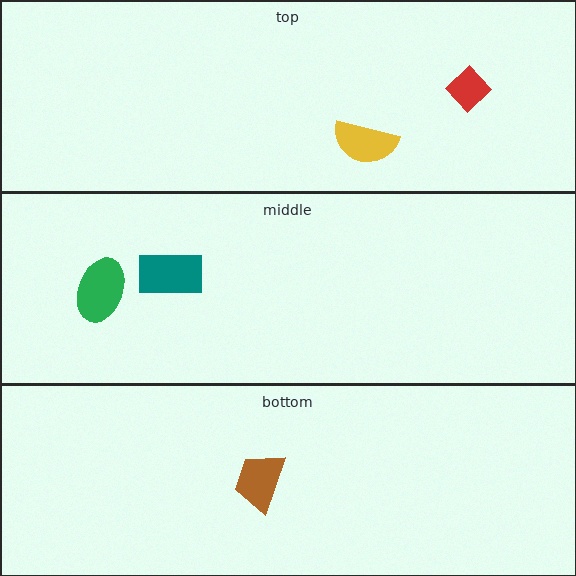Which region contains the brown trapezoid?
The bottom region.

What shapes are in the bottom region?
The brown trapezoid.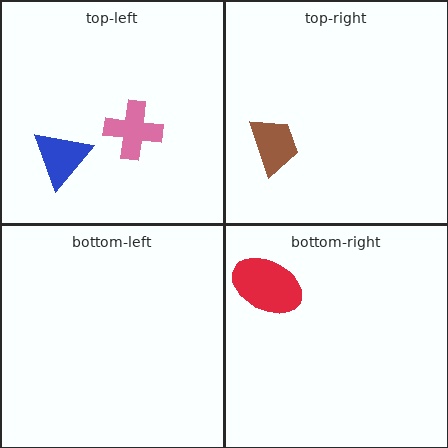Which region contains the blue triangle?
The top-left region.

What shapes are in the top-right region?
The brown trapezoid.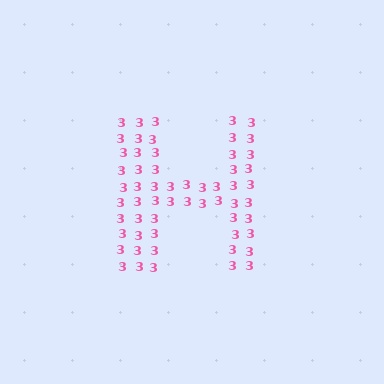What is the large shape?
The large shape is the letter H.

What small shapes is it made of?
It is made of small digit 3's.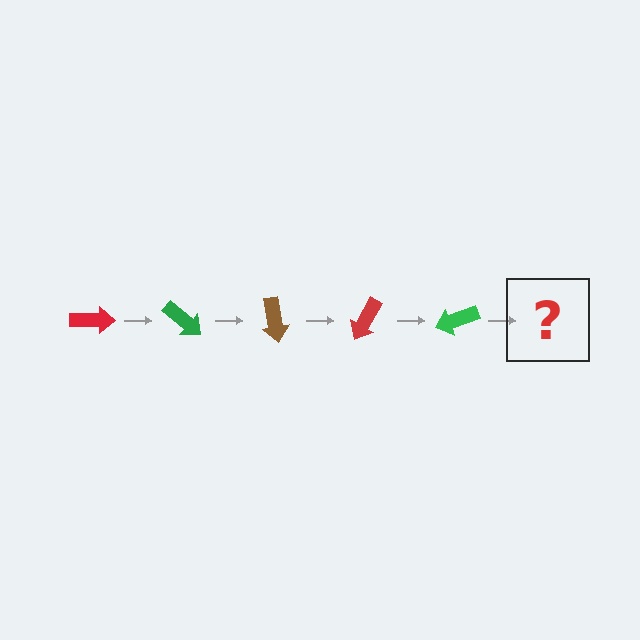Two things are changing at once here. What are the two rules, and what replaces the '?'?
The two rules are that it rotates 40 degrees each step and the color cycles through red, green, and brown. The '?' should be a brown arrow, rotated 200 degrees from the start.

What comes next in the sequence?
The next element should be a brown arrow, rotated 200 degrees from the start.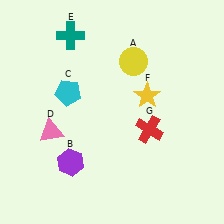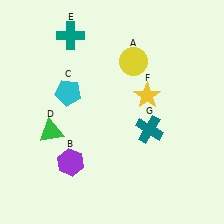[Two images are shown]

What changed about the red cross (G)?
In Image 1, G is red. In Image 2, it changed to teal.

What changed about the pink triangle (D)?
In Image 1, D is pink. In Image 2, it changed to green.